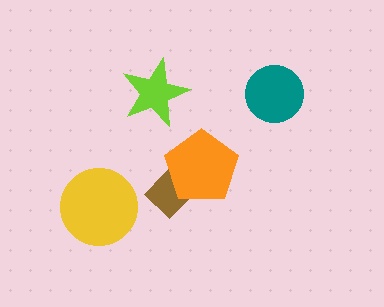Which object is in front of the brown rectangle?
The orange pentagon is in front of the brown rectangle.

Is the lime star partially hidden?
No, no other shape covers it.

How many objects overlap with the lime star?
0 objects overlap with the lime star.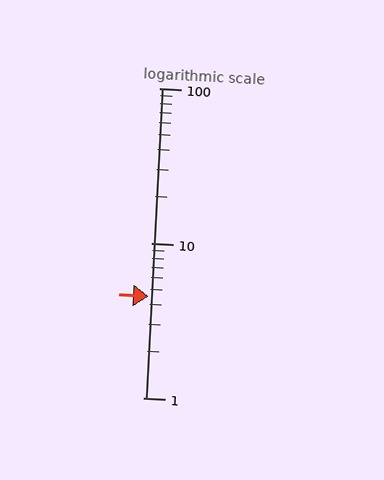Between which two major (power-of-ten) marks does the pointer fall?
The pointer is between 1 and 10.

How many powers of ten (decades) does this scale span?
The scale spans 2 decades, from 1 to 100.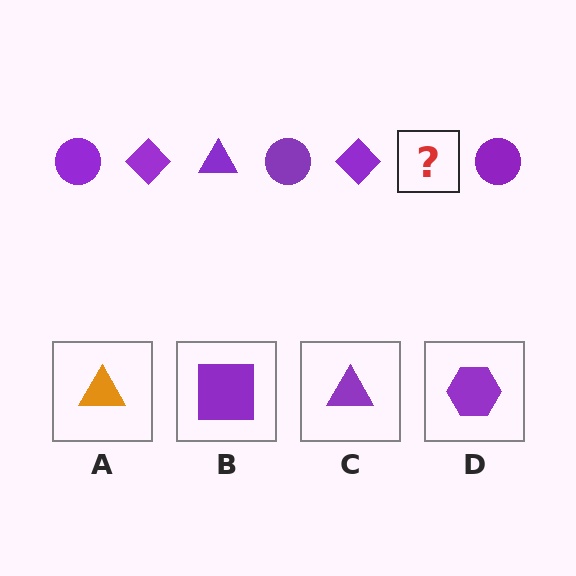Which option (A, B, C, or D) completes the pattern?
C.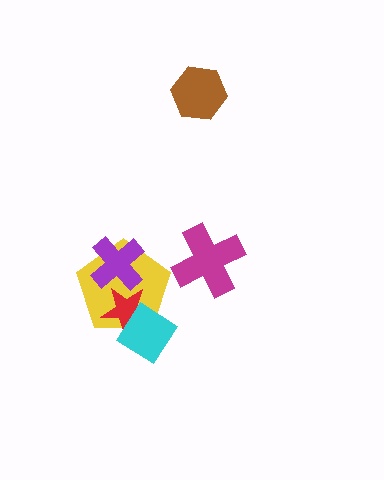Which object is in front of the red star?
The cyan diamond is in front of the red star.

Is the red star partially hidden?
Yes, it is partially covered by another shape.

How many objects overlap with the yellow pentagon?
3 objects overlap with the yellow pentagon.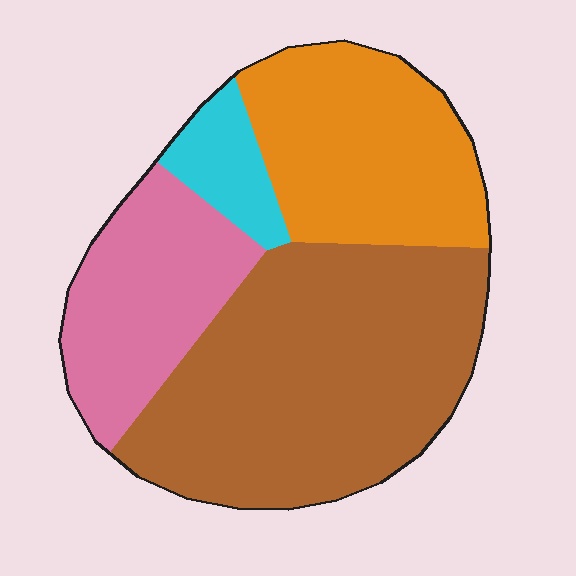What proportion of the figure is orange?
Orange covers around 25% of the figure.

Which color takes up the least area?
Cyan, at roughly 5%.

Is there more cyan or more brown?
Brown.